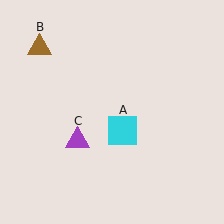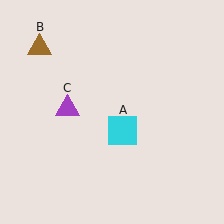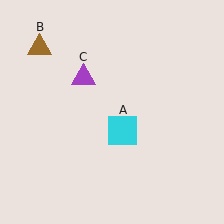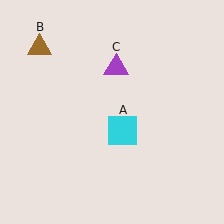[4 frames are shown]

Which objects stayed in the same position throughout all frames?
Cyan square (object A) and brown triangle (object B) remained stationary.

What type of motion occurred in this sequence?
The purple triangle (object C) rotated clockwise around the center of the scene.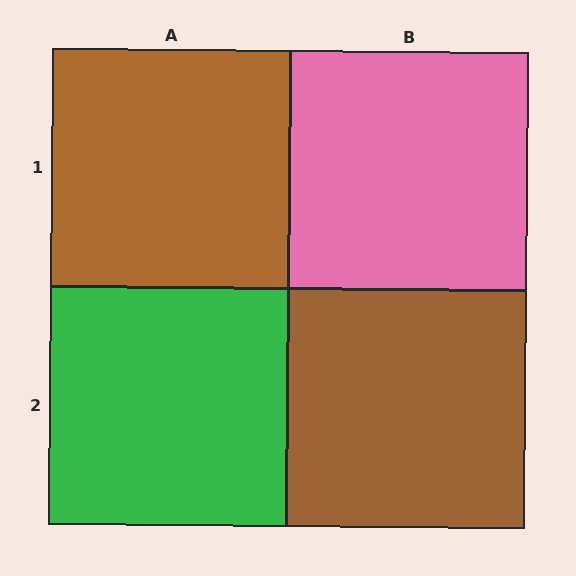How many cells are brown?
2 cells are brown.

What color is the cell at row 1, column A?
Brown.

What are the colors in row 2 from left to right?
Green, brown.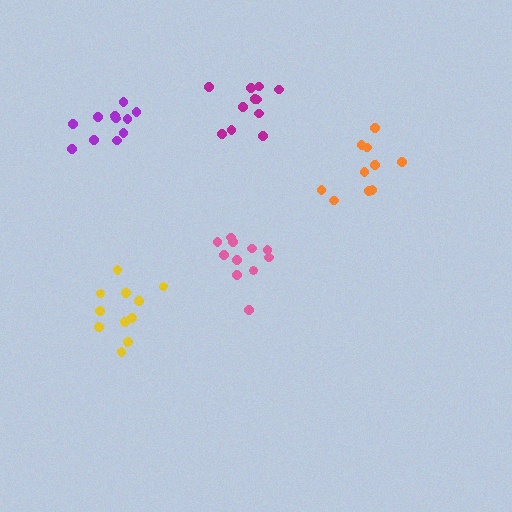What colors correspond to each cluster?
The clusters are colored: orange, magenta, pink, purple, yellow.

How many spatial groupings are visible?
There are 5 spatial groupings.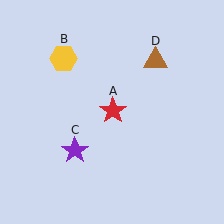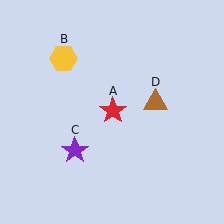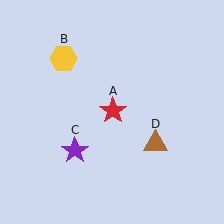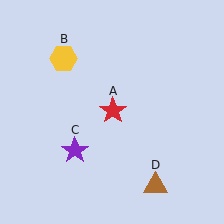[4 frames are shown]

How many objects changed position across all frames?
1 object changed position: brown triangle (object D).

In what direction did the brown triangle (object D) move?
The brown triangle (object D) moved down.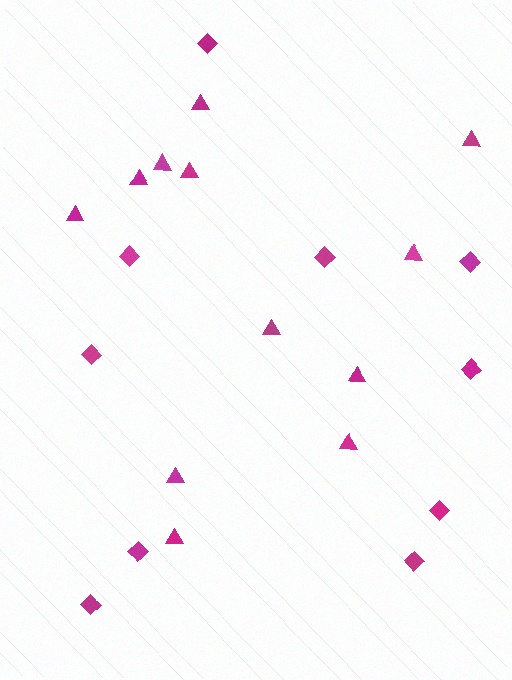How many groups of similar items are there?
There are 2 groups: one group of diamonds (10) and one group of triangles (12).